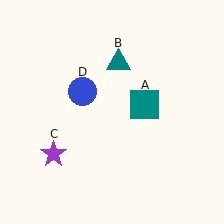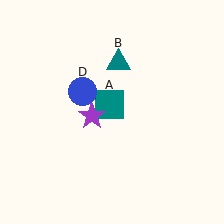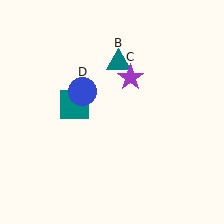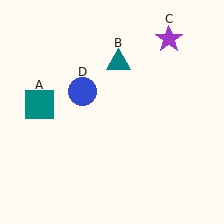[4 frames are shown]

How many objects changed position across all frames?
2 objects changed position: teal square (object A), purple star (object C).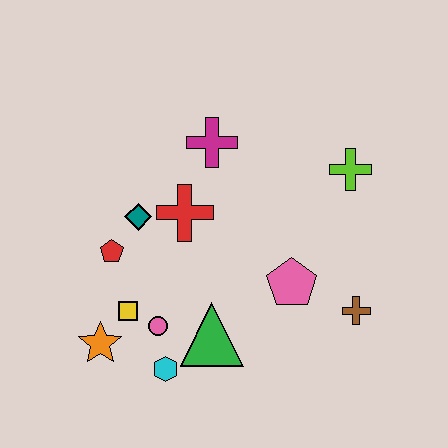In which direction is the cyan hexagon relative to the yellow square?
The cyan hexagon is below the yellow square.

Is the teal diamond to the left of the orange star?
No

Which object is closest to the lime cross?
The pink pentagon is closest to the lime cross.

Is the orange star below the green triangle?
Yes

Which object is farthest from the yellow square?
The lime cross is farthest from the yellow square.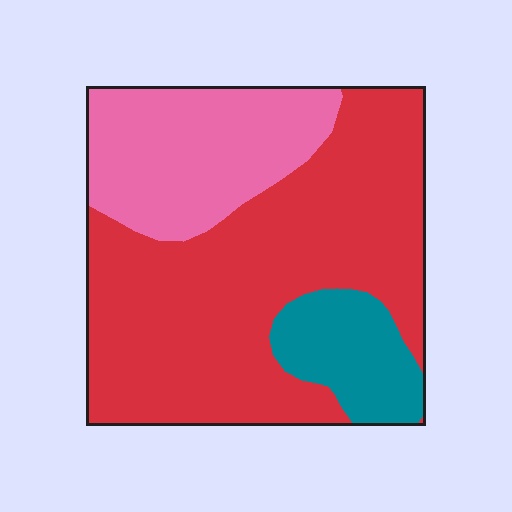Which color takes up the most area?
Red, at roughly 60%.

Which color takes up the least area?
Teal, at roughly 15%.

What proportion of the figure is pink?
Pink takes up about one quarter (1/4) of the figure.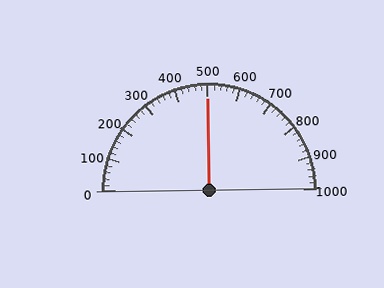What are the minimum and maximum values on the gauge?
The gauge ranges from 0 to 1000.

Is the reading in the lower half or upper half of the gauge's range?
The reading is in the upper half of the range (0 to 1000).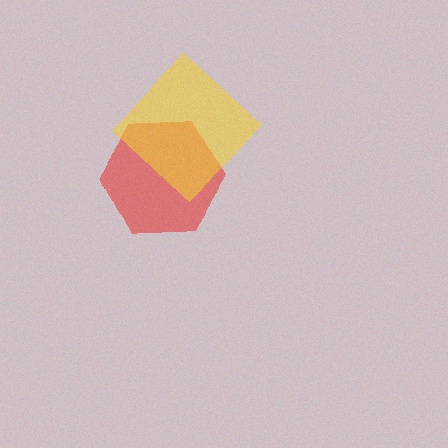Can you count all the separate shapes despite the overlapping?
Yes, there are 2 separate shapes.